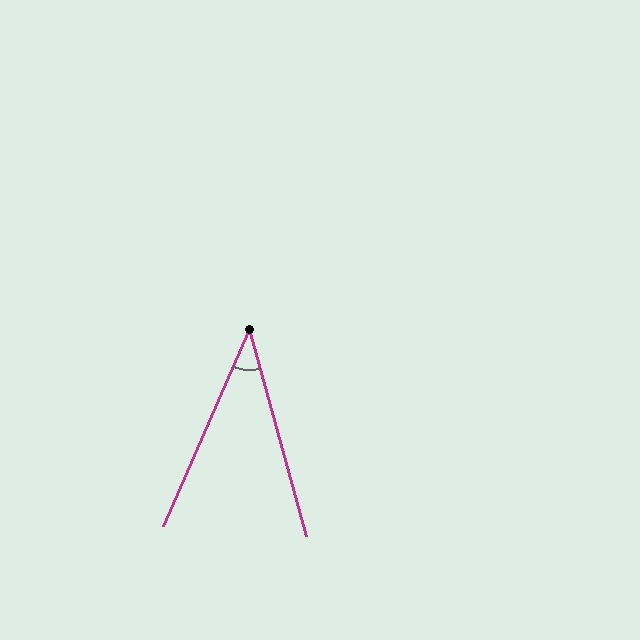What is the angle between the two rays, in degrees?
Approximately 39 degrees.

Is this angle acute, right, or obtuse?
It is acute.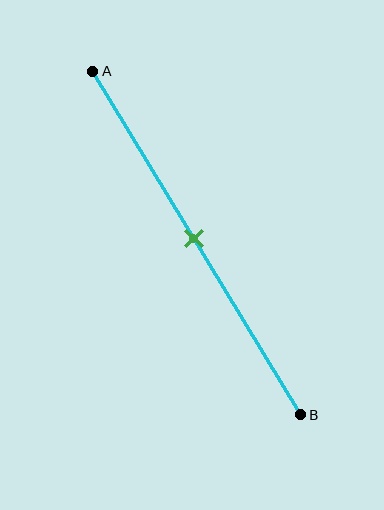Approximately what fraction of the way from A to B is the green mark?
The green mark is approximately 50% of the way from A to B.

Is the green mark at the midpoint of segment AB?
Yes, the mark is approximately at the midpoint.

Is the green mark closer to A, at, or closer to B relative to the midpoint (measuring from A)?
The green mark is approximately at the midpoint of segment AB.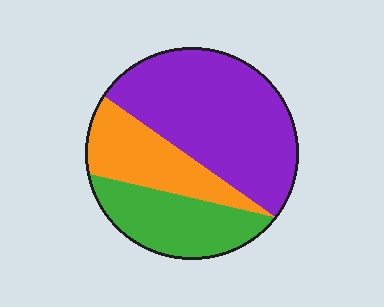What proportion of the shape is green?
Green takes up about one quarter (1/4) of the shape.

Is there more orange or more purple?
Purple.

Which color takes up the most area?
Purple, at roughly 50%.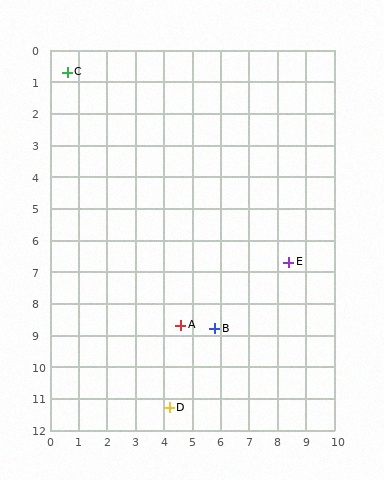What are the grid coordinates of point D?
Point D is at approximately (4.2, 11.3).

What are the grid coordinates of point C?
Point C is at approximately (0.6, 0.7).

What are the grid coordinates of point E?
Point E is at approximately (8.4, 6.7).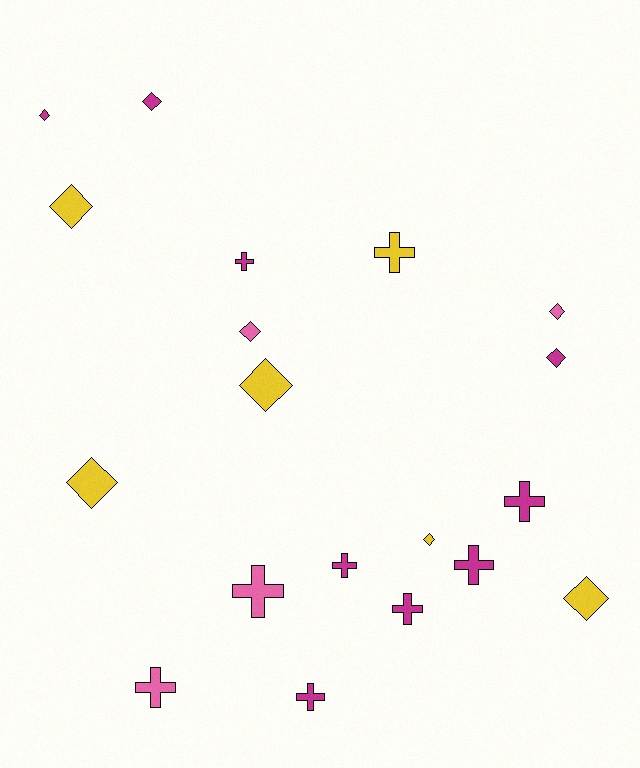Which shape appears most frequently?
Diamond, with 10 objects.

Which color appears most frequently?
Magenta, with 9 objects.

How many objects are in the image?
There are 19 objects.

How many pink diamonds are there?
There are 2 pink diamonds.